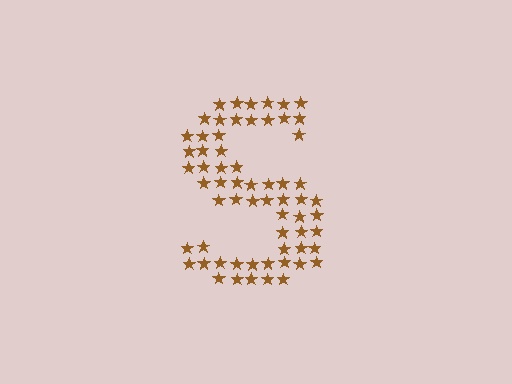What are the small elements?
The small elements are stars.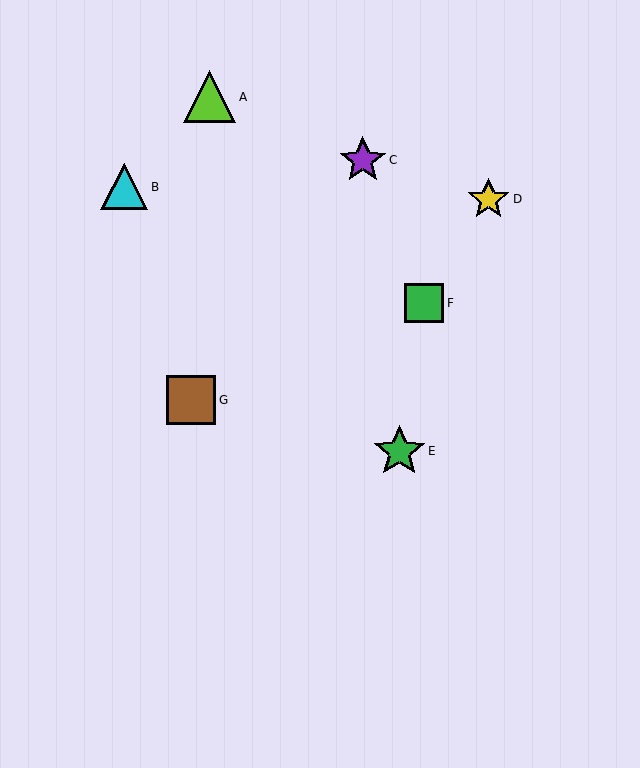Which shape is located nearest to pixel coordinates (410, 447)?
The green star (labeled E) at (399, 451) is nearest to that location.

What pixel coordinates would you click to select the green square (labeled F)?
Click at (424, 303) to select the green square F.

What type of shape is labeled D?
Shape D is a yellow star.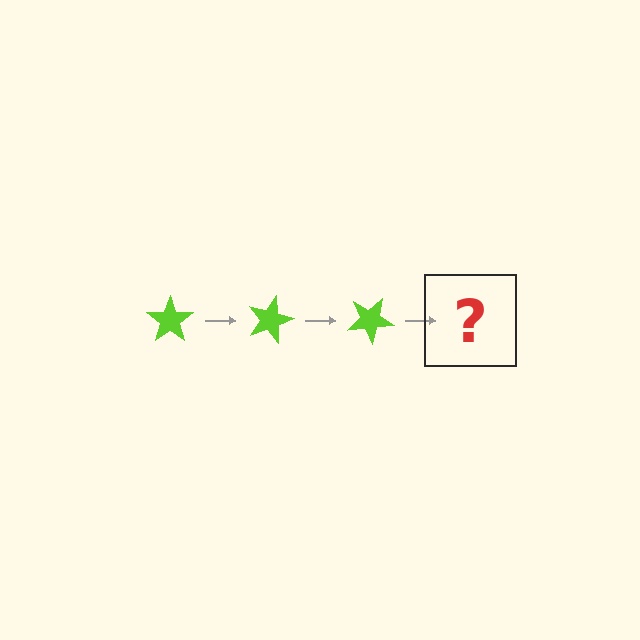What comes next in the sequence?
The next element should be a lime star rotated 45 degrees.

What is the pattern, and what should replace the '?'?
The pattern is that the star rotates 15 degrees each step. The '?' should be a lime star rotated 45 degrees.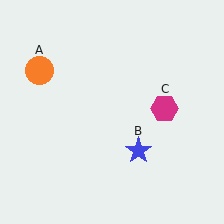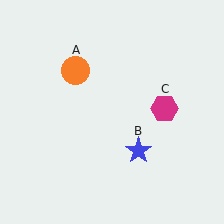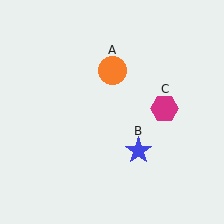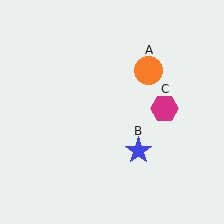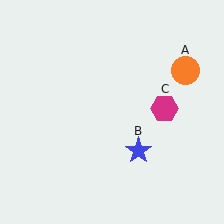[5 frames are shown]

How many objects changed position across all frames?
1 object changed position: orange circle (object A).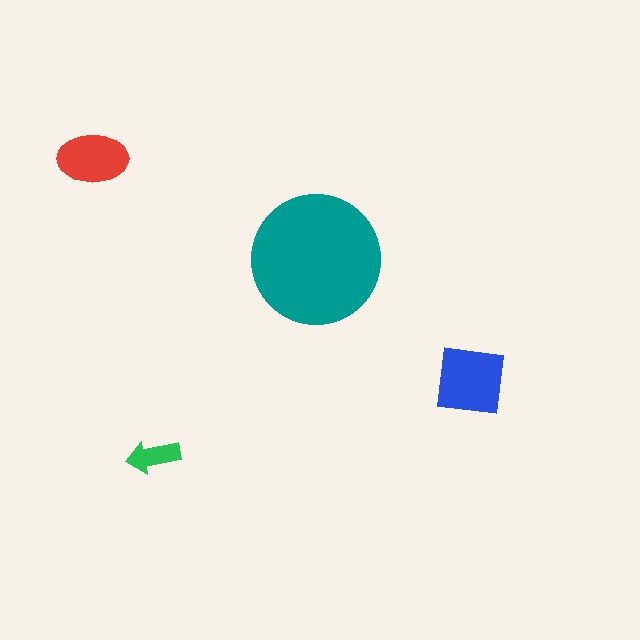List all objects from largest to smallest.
The teal circle, the blue square, the red ellipse, the green arrow.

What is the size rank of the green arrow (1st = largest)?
4th.